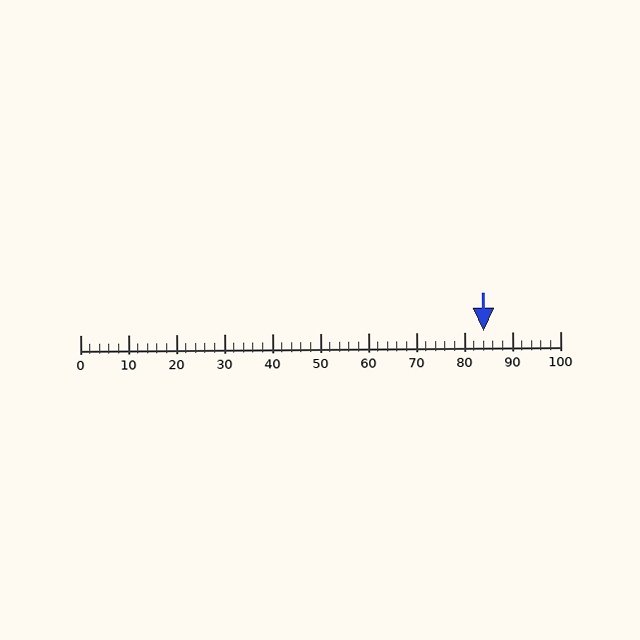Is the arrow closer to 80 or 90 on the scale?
The arrow is closer to 80.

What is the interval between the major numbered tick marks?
The major tick marks are spaced 10 units apart.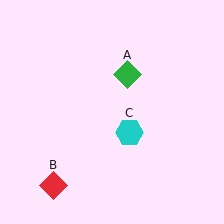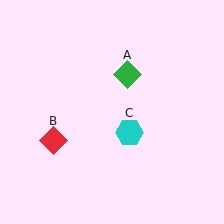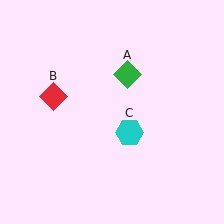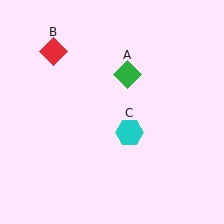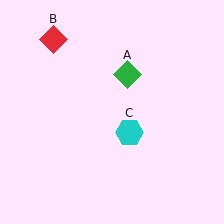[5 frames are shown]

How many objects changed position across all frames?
1 object changed position: red diamond (object B).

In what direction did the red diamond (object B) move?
The red diamond (object B) moved up.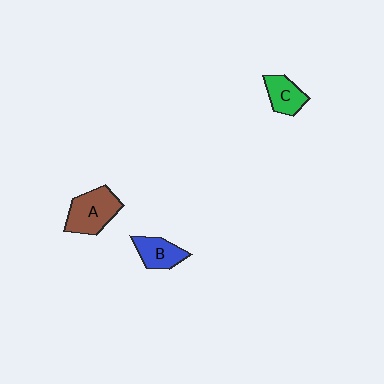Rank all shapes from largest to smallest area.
From largest to smallest: A (brown), B (blue), C (green).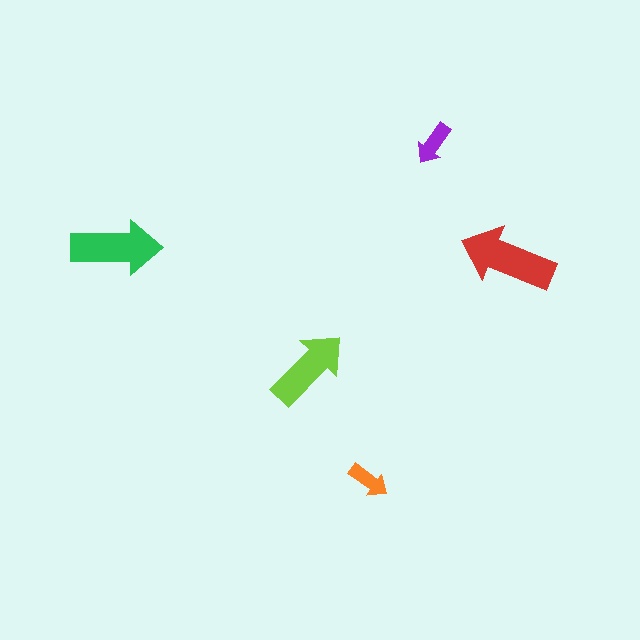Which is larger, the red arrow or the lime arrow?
The red one.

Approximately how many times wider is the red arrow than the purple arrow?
About 2 times wider.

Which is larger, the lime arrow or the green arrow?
The green one.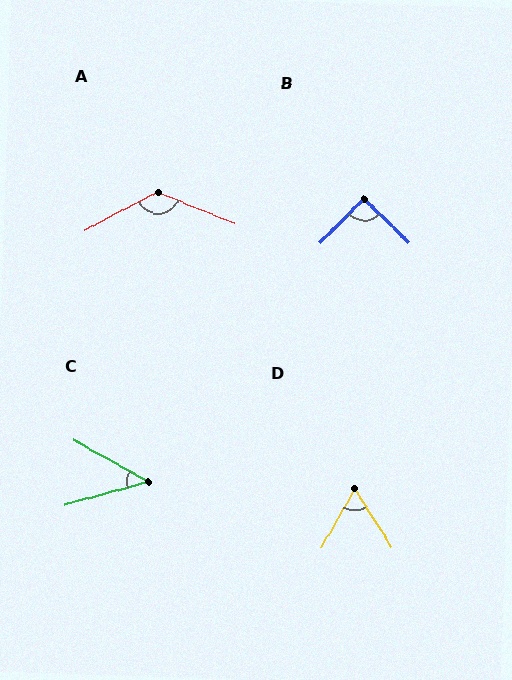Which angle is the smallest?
C, at approximately 44 degrees.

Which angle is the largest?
A, at approximately 130 degrees.